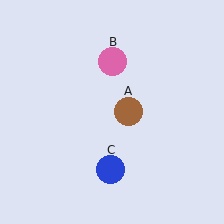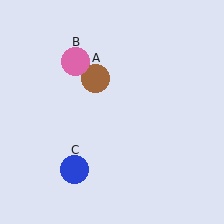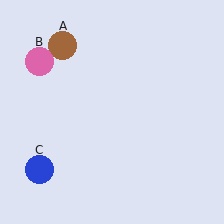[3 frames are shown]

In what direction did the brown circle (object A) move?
The brown circle (object A) moved up and to the left.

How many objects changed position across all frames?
3 objects changed position: brown circle (object A), pink circle (object B), blue circle (object C).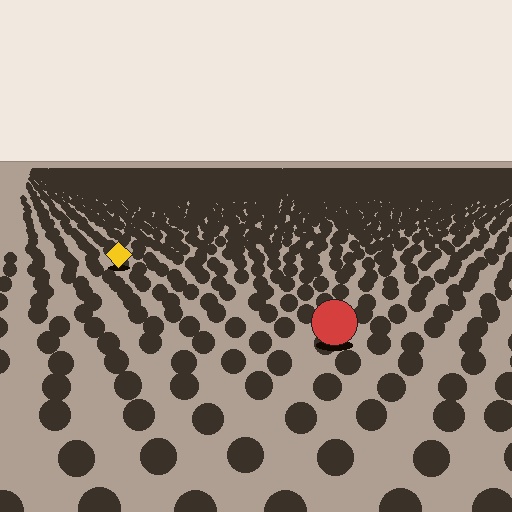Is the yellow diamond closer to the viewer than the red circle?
No. The red circle is closer — you can tell from the texture gradient: the ground texture is coarser near it.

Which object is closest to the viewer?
The red circle is closest. The texture marks near it are larger and more spread out.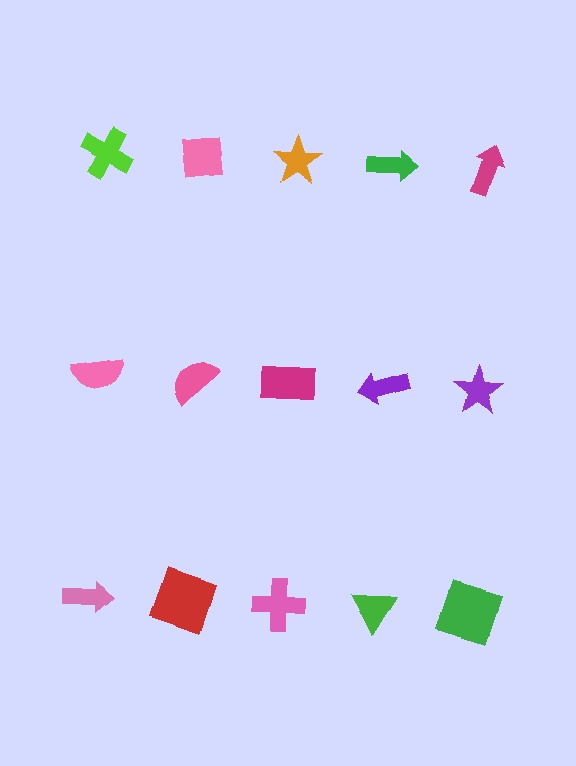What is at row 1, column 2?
A pink square.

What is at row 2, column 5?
A purple star.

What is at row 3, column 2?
A red square.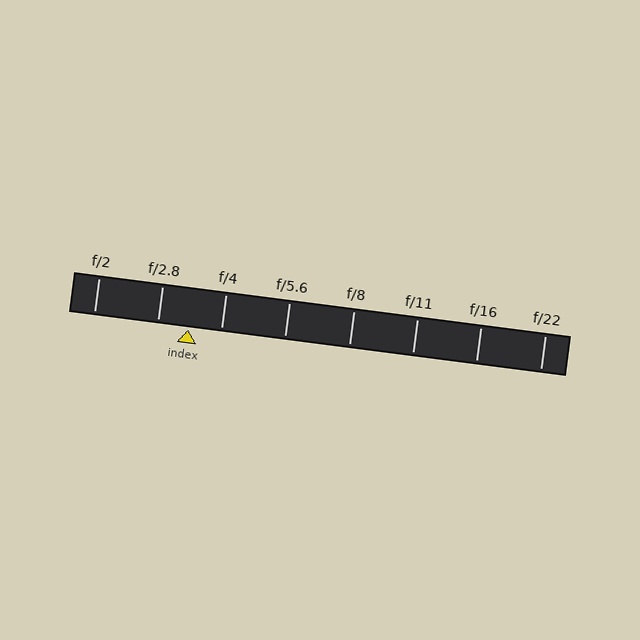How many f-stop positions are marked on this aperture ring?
There are 8 f-stop positions marked.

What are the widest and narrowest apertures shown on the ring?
The widest aperture shown is f/2 and the narrowest is f/22.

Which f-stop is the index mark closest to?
The index mark is closest to f/2.8.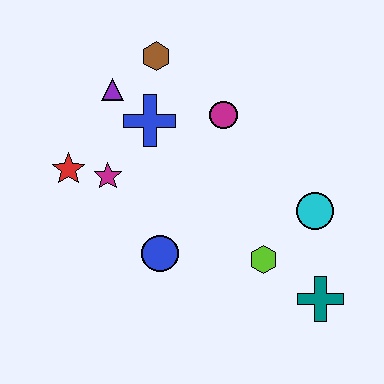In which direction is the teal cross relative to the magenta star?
The teal cross is to the right of the magenta star.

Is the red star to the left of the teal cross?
Yes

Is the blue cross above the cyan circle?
Yes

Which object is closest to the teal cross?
The lime hexagon is closest to the teal cross.